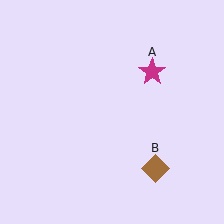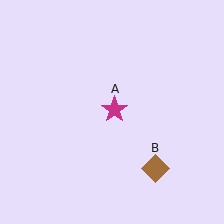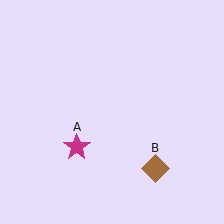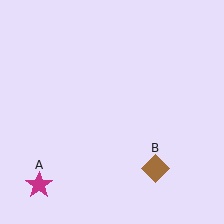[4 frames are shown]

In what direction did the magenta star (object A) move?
The magenta star (object A) moved down and to the left.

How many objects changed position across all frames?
1 object changed position: magenta star (object A).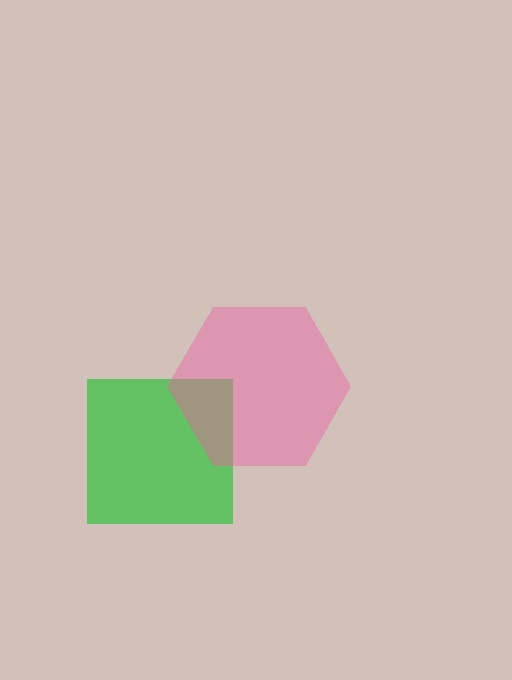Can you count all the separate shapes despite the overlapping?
Yes, there are 2 separate shapes.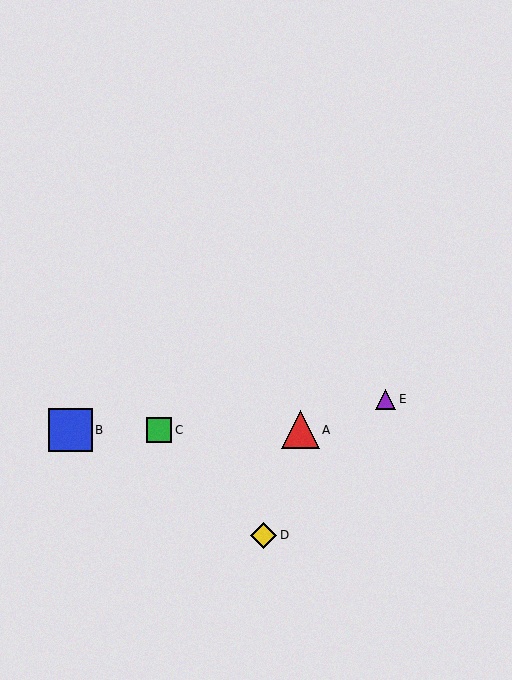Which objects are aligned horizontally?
Objects A, B, C are aligned horizontally.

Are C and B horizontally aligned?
Yes, both are at y≈430.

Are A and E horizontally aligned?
No, A is at y≈430 and E is at y≈399.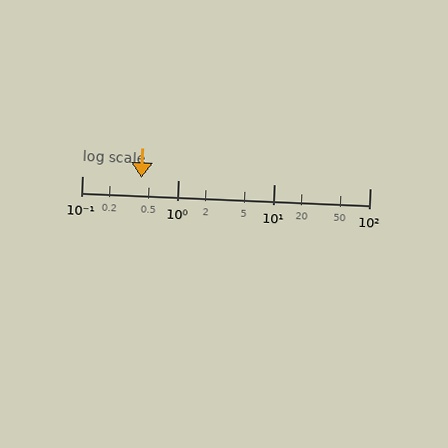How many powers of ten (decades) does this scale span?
The scale spans 3 decades, from 0.1 to 100.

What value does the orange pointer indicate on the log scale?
The pointer indicates approximately 0.42.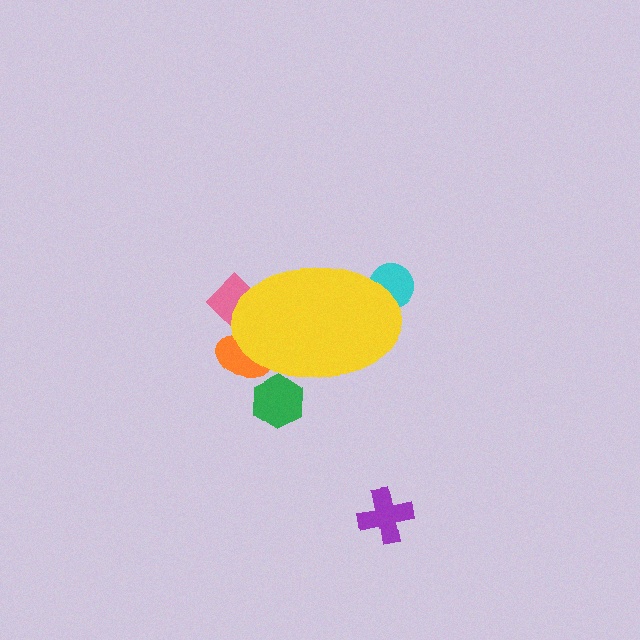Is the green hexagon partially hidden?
Yes, the green hexagon is partially hidden behind the yellow ellipse.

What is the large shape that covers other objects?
A yellow ellipse.